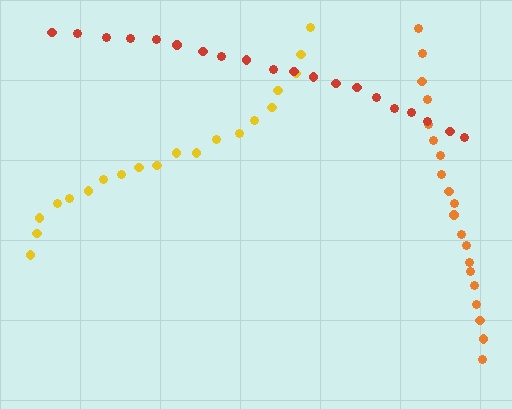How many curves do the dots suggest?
There are 3 distinct paths.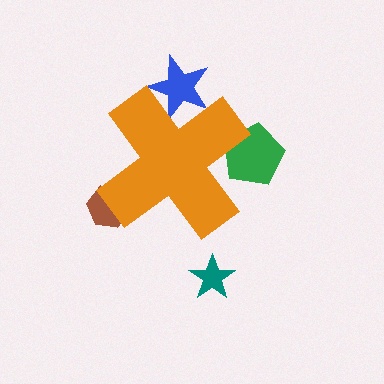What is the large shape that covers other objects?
An orange cross.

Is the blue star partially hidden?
Yes, the blue star is partially hidden behind the orange cross.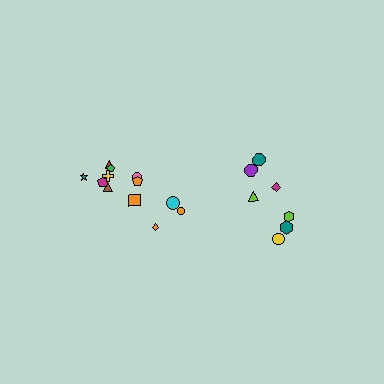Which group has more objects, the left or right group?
The left group.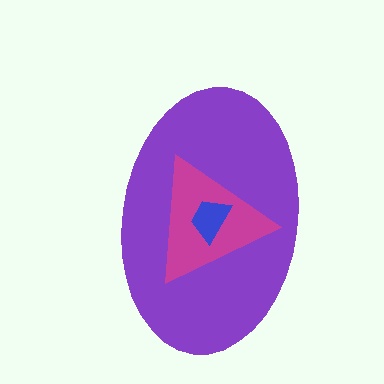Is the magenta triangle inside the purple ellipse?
Yes.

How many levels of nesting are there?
3.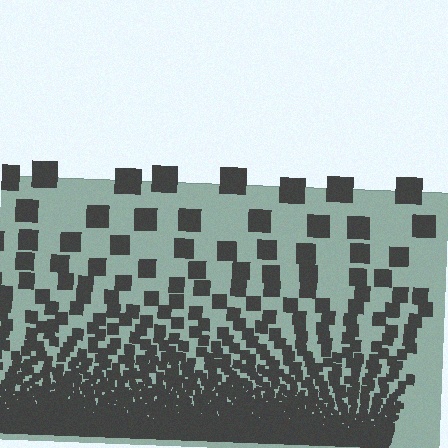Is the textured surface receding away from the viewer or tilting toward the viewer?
The surface appears to tilt toward the viewer. Texture elements get larger and sparser toward the top.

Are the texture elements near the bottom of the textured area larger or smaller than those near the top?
Smaller. The gradient is inverted — elements near the bottom are smaller and denser.